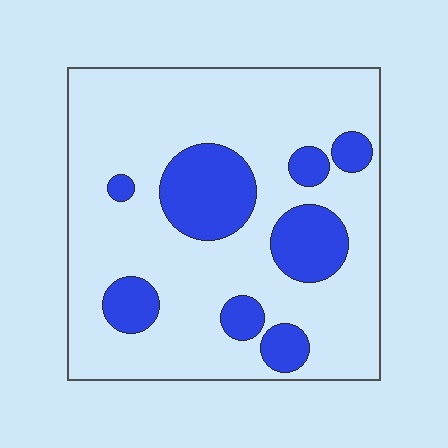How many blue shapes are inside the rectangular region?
8.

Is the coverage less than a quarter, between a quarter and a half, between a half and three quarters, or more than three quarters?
Less than a quarter.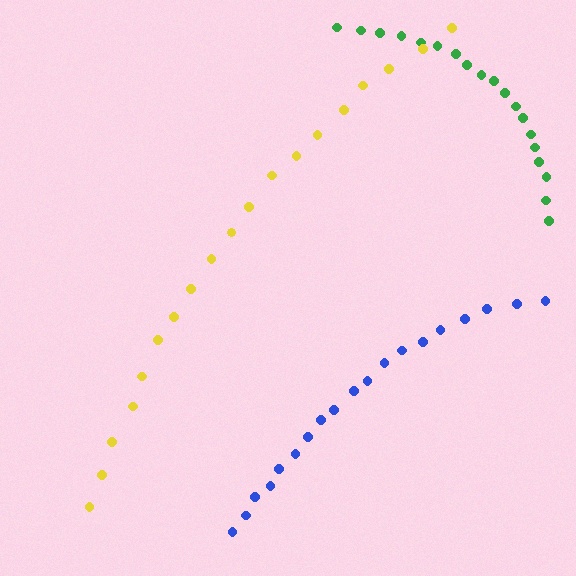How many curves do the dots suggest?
There are 3 distinct paths.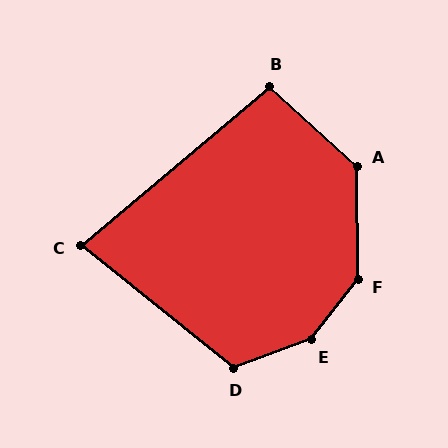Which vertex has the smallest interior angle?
C, at approximately 79 degrees.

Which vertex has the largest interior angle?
E, at approximately 148 degrees.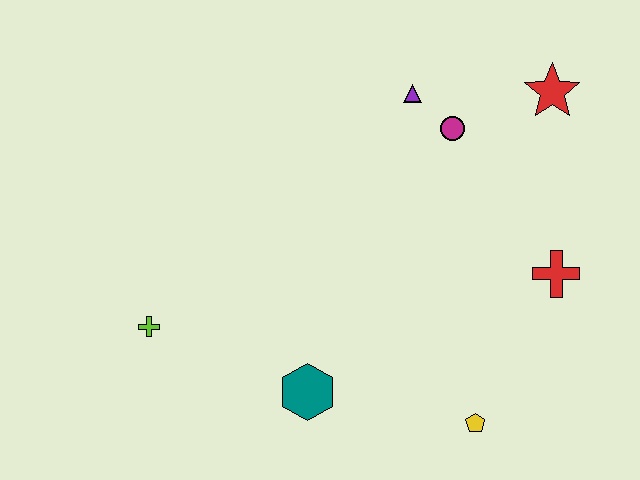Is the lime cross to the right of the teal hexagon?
No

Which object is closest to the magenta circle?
The purple triangle is closest to the magenta circle.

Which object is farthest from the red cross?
The lime cross is farthest from the red cross.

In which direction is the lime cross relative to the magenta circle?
The lime cross is to the left of the magenta circle.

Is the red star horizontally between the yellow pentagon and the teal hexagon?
No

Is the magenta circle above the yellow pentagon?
Yes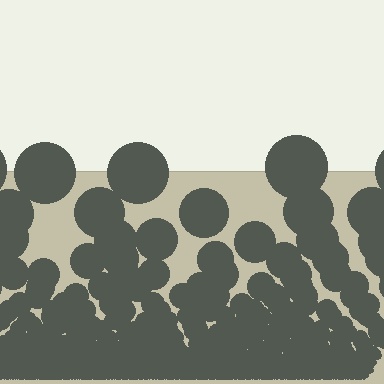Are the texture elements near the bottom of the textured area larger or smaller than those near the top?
Smaller. The gradient is inverted — elements near the bottom are smaller and denser.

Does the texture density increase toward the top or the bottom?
Density increases toward the bottom.